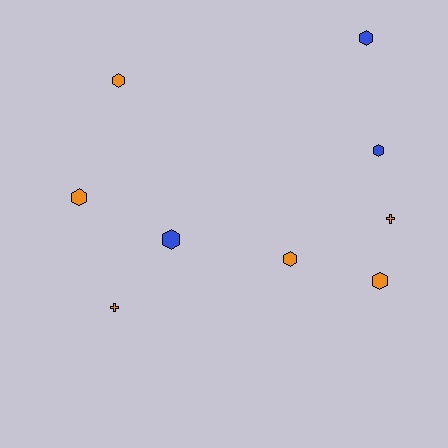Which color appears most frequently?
Orange, with 6 objects.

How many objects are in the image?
There are 9 objects.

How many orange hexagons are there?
There are 4 orange hexagons.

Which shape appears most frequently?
Hexagon, with 7 objects.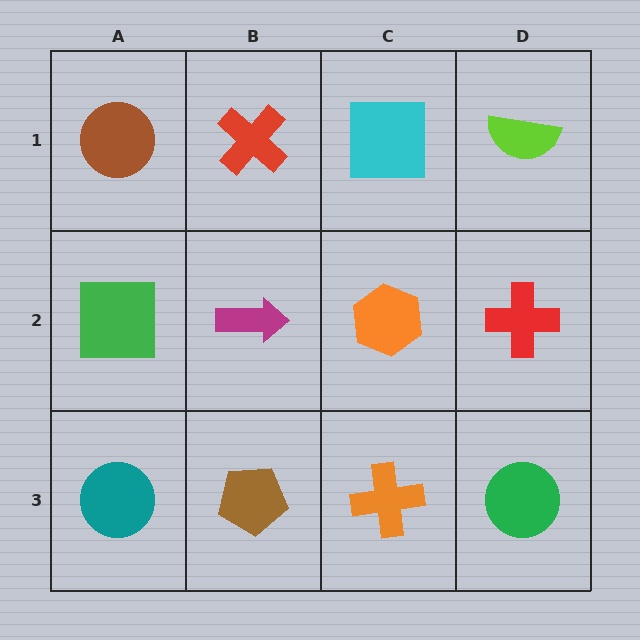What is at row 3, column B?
A brown pentagon.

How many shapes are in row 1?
4 shapes.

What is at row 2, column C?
An orange hexagon.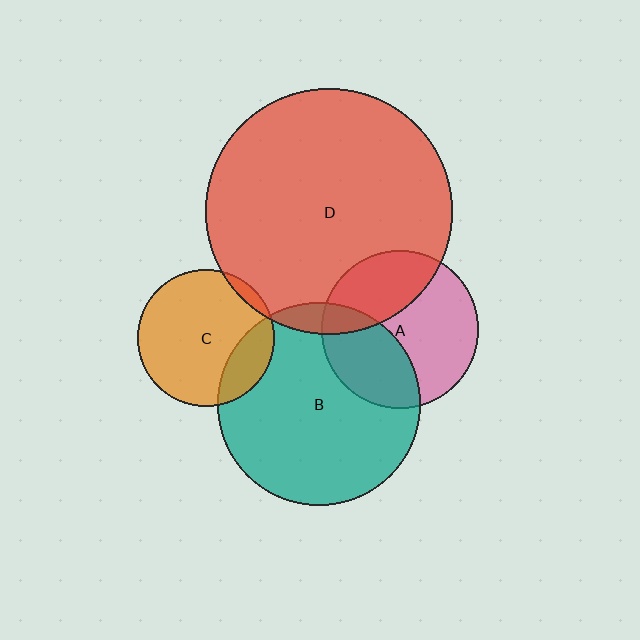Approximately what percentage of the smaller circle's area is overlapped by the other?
Approximately 10%.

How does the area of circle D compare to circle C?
Approximately 3.3 times.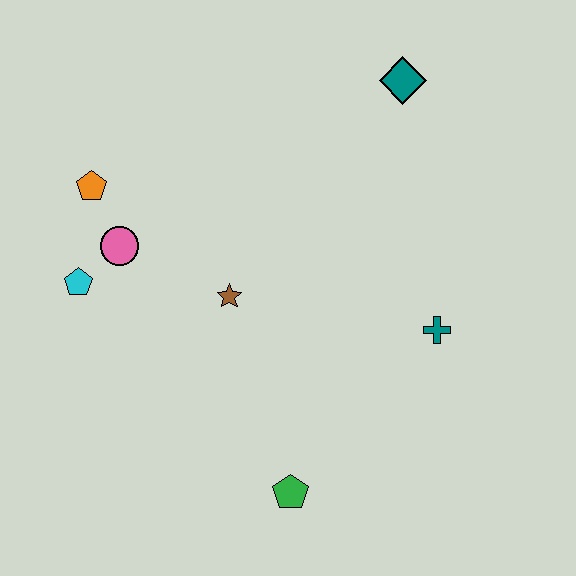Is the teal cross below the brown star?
Yes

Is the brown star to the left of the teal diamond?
Yes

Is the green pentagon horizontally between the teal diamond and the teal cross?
No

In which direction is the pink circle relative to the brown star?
The pink circle is to the left of the brown star.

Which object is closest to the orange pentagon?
The pink circle is closest to the orange pentagon.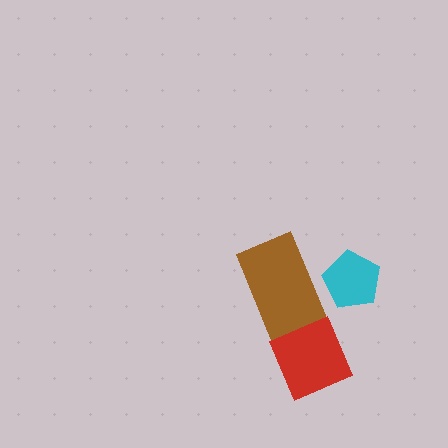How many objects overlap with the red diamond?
1 object overlaps with the red diamond.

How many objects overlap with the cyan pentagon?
1 object overlaps with the cyan pentagon.